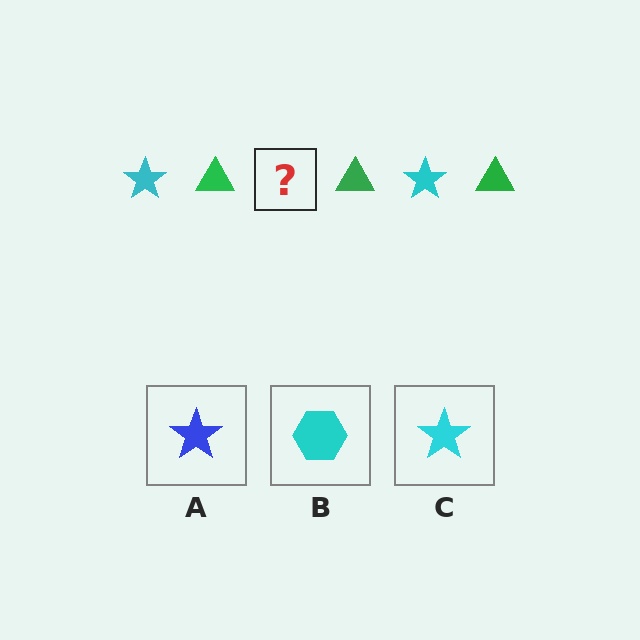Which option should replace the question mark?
Option C.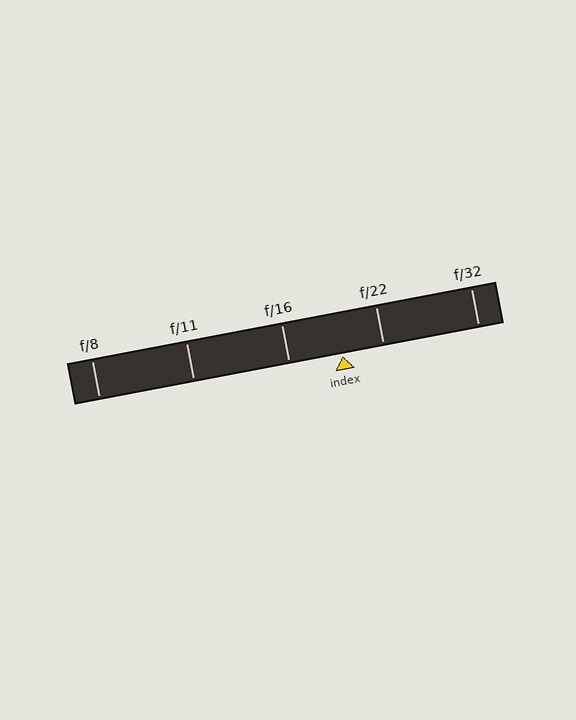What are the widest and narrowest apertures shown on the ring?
The widest aperture shown is f/8 and the narrowest is f/32.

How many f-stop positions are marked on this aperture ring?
There are 5 f-stop positions marked.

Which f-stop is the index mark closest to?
The index mark is closest to f/22.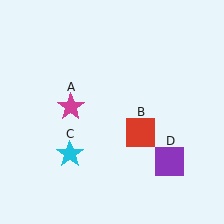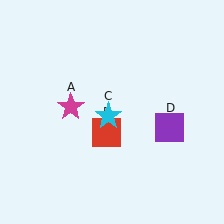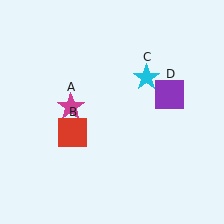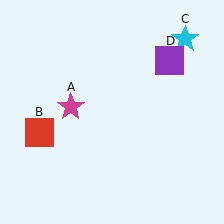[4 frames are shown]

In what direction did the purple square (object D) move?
The purple square (object D) moved up.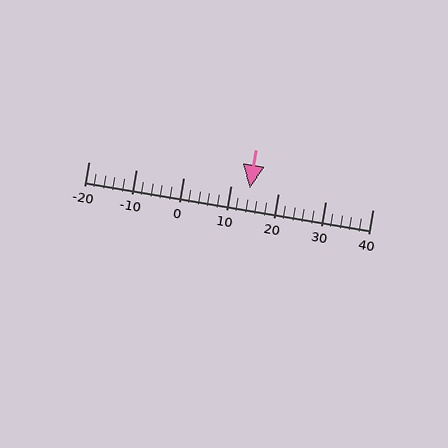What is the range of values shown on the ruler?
The ruler shows values from -20 to 40.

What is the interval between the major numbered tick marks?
The major tick marks are spaced 10 units apart.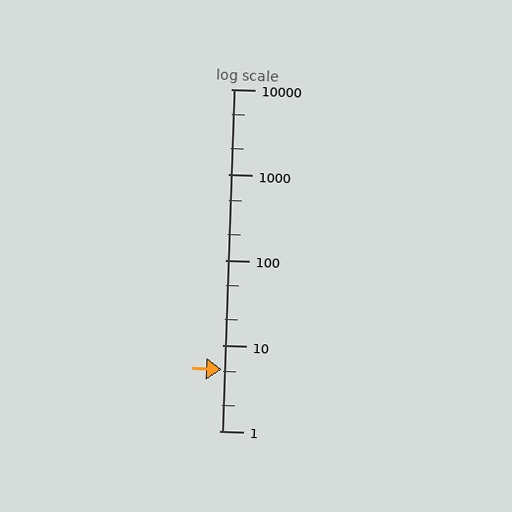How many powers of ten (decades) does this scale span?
The scale spans 4 decades, from 1 to 10000.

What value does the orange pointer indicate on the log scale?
The pointer indicates approximately 5.2.